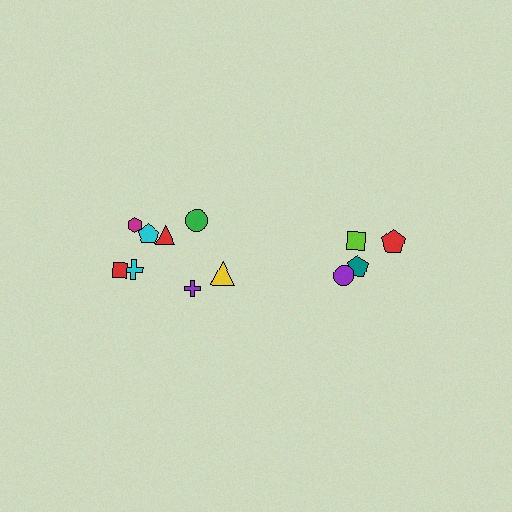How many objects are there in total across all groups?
There are 12 objects.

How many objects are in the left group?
There are 8 objects.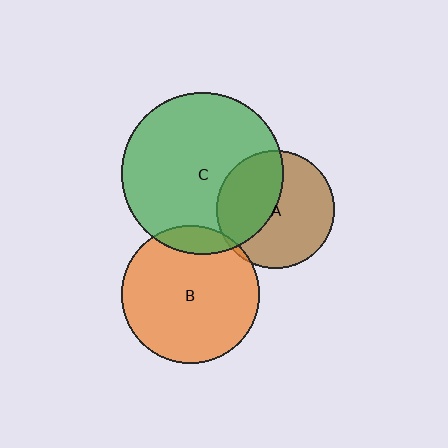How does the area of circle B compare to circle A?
Approximately 1.4 times.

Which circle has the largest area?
Circle C (green).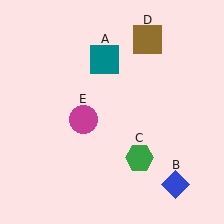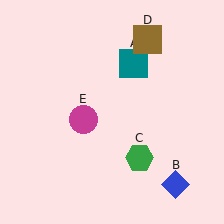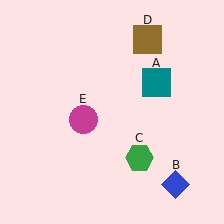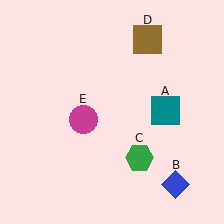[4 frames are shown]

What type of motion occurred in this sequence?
The teal square (object A) rotated clockwise around the center of the scene.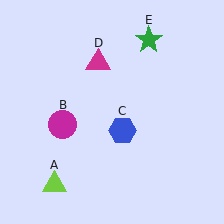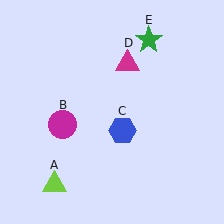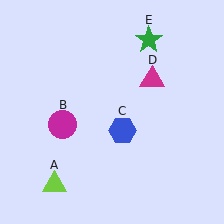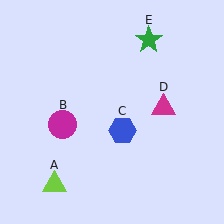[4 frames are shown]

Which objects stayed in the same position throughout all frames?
Lime triangle (object A) and magenta circle (object B) and blue hexagon (object C) and green star (object E) remained stationary.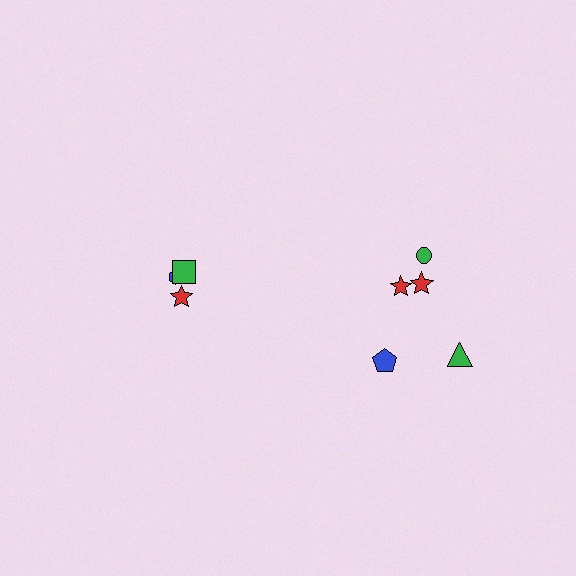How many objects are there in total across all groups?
There are 8 objects.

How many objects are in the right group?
There are 5 objects.